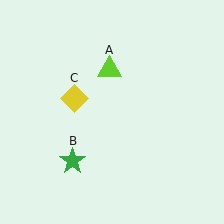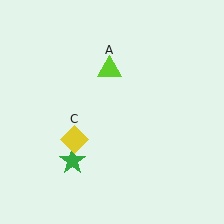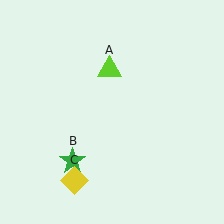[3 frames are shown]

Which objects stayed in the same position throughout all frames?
Lime triangle (object A) and green star (object B) remained stationary.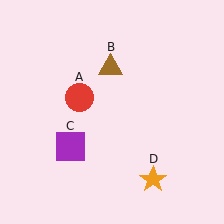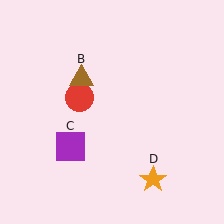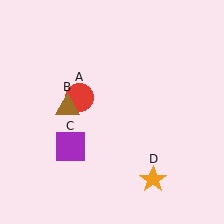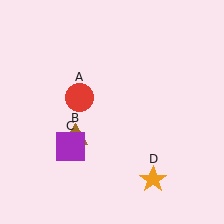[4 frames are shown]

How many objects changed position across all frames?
1 object changed position: brown triangle (object B).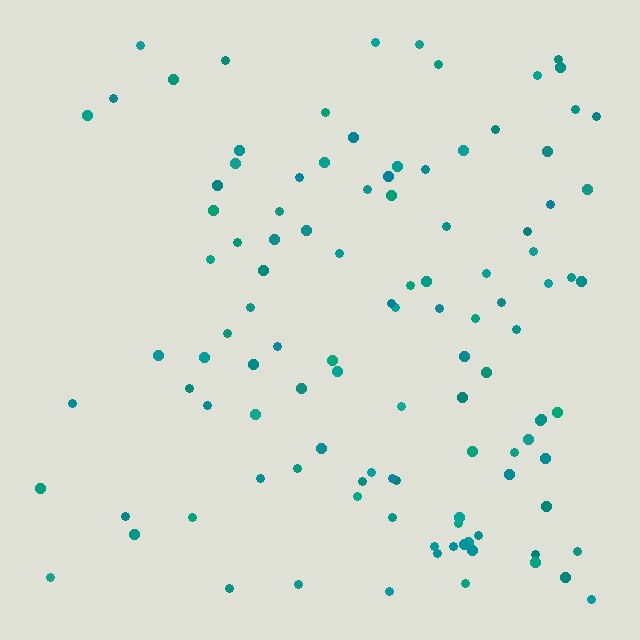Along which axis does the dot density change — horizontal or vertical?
Horizontal.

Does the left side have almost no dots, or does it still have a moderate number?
Still a moderate number, just noticeably fewer than the right.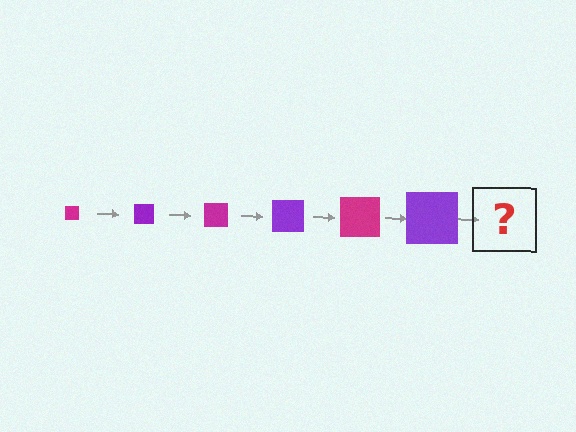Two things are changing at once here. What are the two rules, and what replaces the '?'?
The two rules are that the square grows larger each step and the color cycles through magenta and purple. The '?' should be a magenta square, larger than the previous one.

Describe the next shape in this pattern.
It should be a magenta square, larger than the previous one.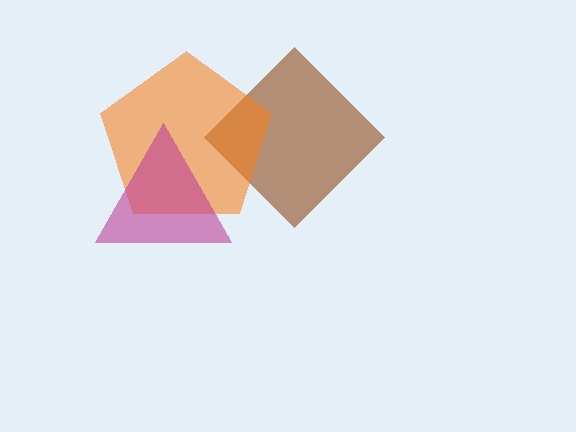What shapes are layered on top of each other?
The layered shapes are: a brown diamond, an orange pentagon, a magenta triangle.